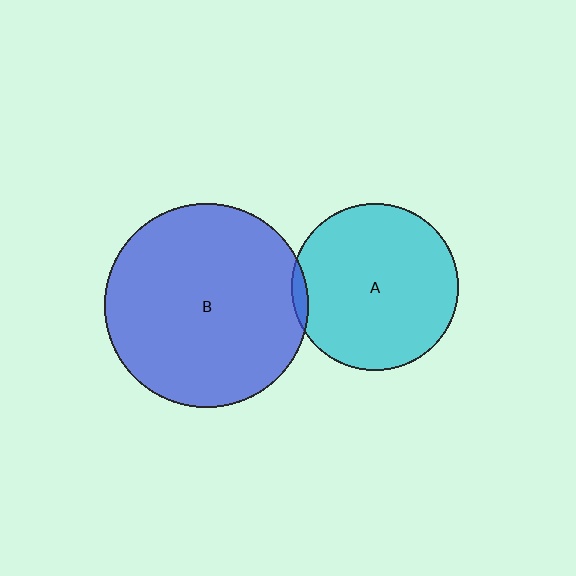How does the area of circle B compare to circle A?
Approximately 1.5 times.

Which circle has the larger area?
Circle B (blue).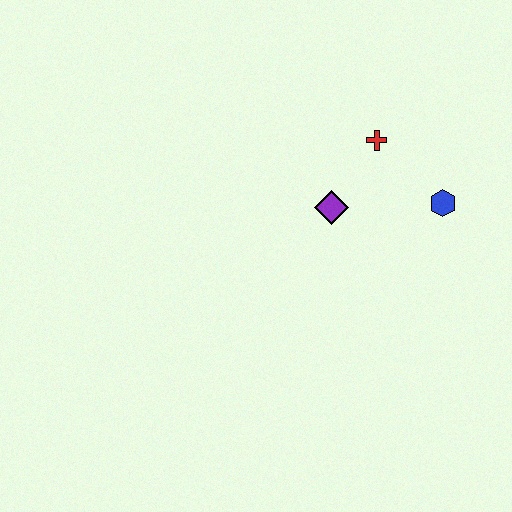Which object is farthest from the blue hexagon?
The purple diamond is farthest from the blue hexagon.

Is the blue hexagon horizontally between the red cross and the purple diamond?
No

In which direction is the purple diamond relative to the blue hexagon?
The purple diamond is to the left of the blue hexagon.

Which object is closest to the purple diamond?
The red cross is closest to the purple diamond.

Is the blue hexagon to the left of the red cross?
No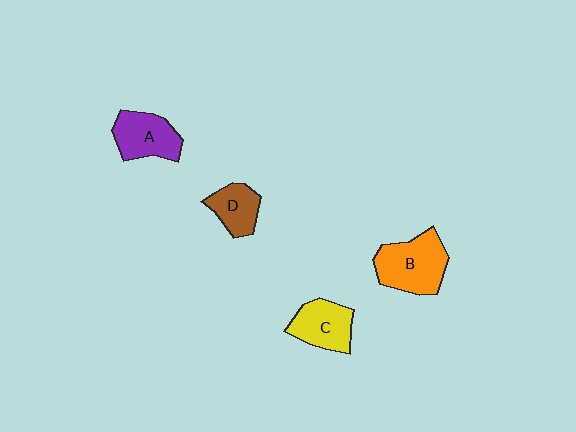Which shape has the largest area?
Shape B (orange).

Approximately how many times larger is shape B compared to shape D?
Approximately 1.7 times.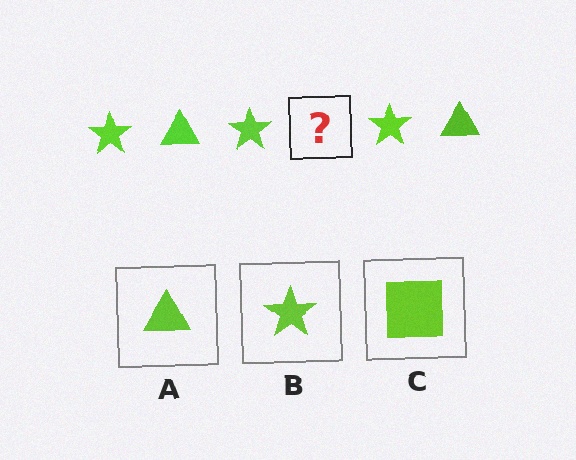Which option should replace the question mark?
Option A.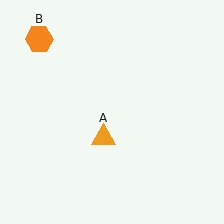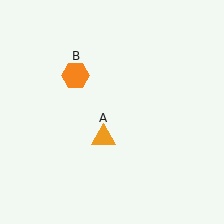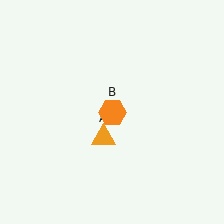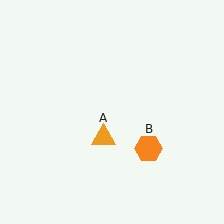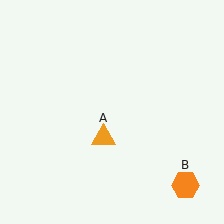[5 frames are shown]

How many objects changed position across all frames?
1 object changed position: orange hexagon (object B).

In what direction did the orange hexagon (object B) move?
The orange hexagon (object B) moved down and to the right.